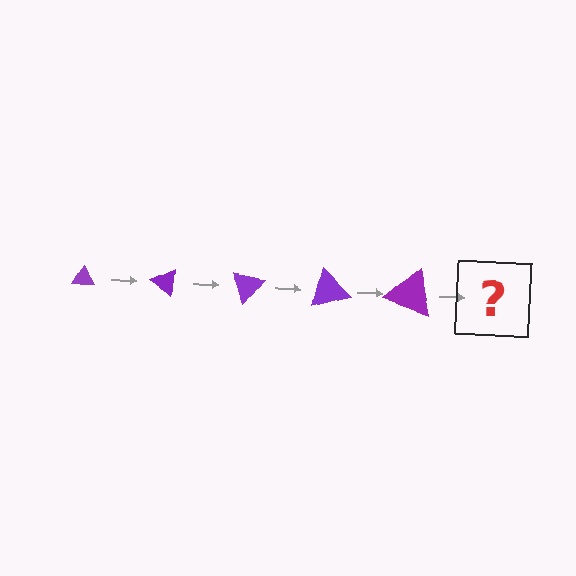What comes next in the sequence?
The next element should be a triangle, larger than the previous one and rotated 175 degrees from the start.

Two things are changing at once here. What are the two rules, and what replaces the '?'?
The two rules are that the triangle grows larger each step and it rotates 35 degrees each step. The '?' should be a triangle, larger than the previous one and rotated 175 degrees from the start.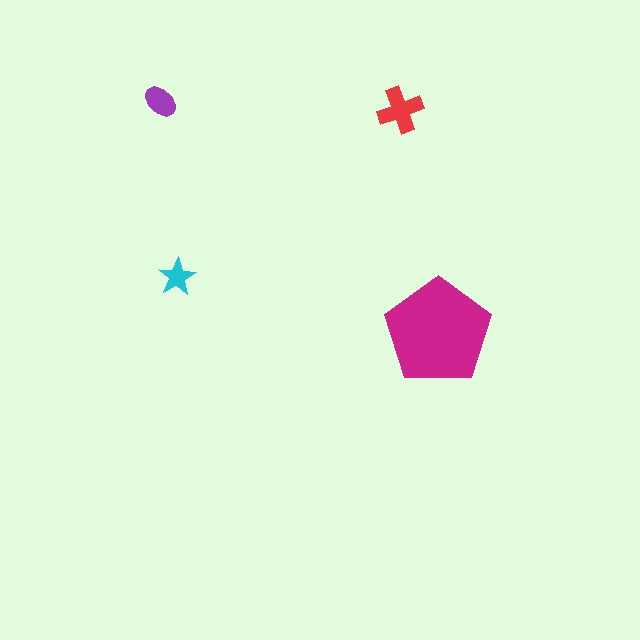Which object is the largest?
The magenta pentagon.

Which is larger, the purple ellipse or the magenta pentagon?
The magenta pentagon.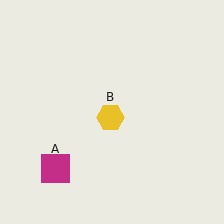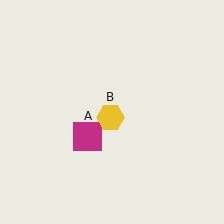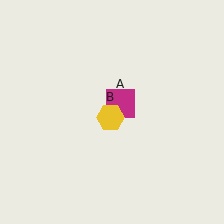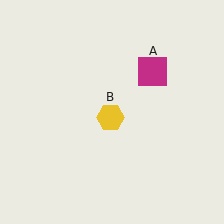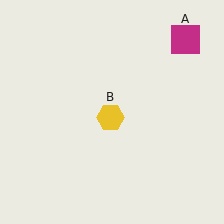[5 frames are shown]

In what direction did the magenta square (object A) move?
The magenta square (object A) moved up and to the right.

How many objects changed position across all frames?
1 object changed position: magenta square (object A).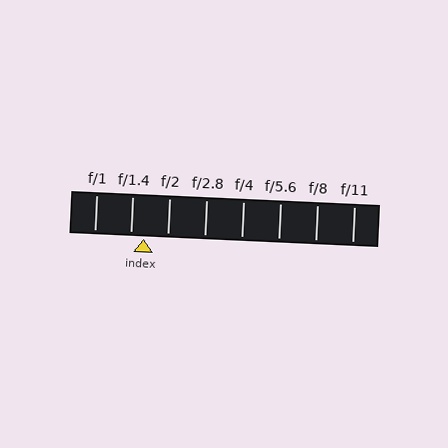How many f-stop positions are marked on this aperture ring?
There are 8 f-stop positions marked.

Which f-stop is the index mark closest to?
The index mark is closest to f/1.4.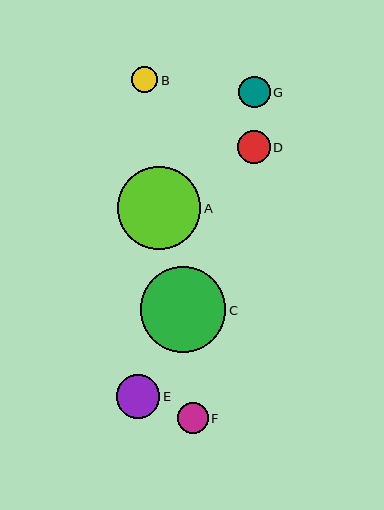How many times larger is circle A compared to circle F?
Circle A is approximately 2.7 times the size of circle F.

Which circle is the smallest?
Circle B is the smallest with a size of approximately 26 pixels.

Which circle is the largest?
Circle C is the largest with a size of approximately 86 pixels.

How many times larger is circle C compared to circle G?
Circle C is approximately 2.7 times the size of circle G.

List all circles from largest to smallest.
From largest to smallest: C, A, E, D, G, F, B.